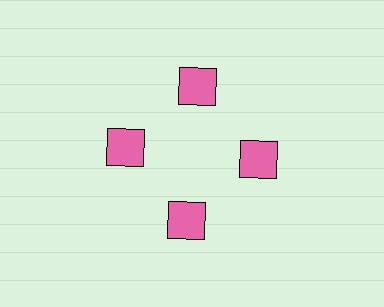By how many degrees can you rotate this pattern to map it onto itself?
The pattern maps onto itself every 90 degrees of rotation.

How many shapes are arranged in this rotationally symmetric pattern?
There are 4 shapes, arranged in 4 groups of 1.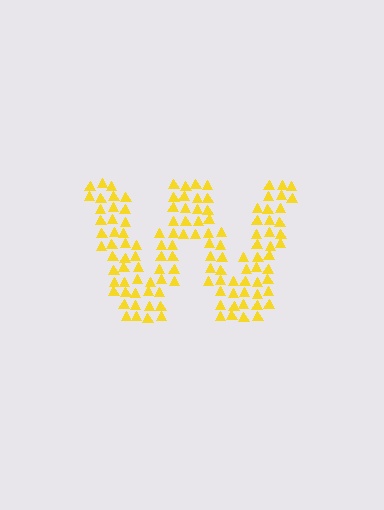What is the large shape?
The large shape is the letter W.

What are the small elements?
The small elements are triangles.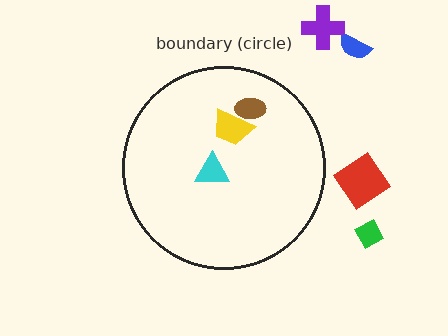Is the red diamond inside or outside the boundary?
Outside.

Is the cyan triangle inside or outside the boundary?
Inside.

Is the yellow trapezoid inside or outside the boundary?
Inside.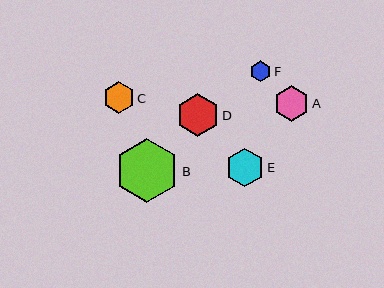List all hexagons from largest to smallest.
From largest to smallest: B, D, E, A, C, F.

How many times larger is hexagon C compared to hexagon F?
Hexagon C is approximately 1.5 times the size of hexagon F.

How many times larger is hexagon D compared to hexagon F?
Hexagon D is approximately 2.0 times the size of hexagon F.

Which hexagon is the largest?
Hexagon B is the largest with a size of approximately 64 pixels.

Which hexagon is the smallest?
Hexagon F is the smallest with a size of approximately 21 pixels.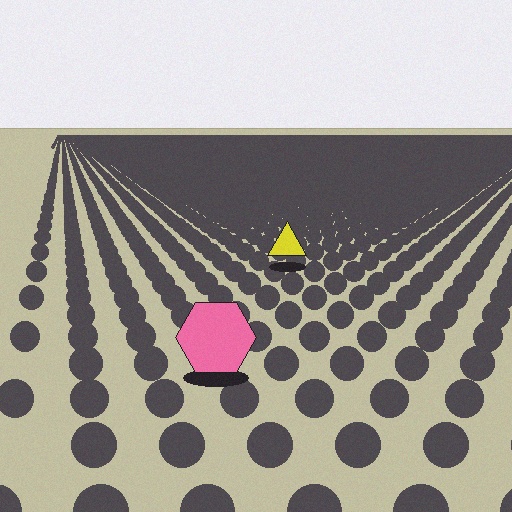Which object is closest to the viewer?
The pink hexagon is closest. The texture marks near it are larger and more spread out.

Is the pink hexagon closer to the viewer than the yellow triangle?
Yes. The pink hexagon is closer — you can tell from the texture gradient: the ground texture is coarser near it.